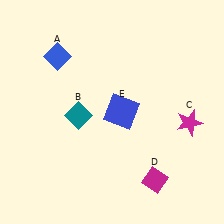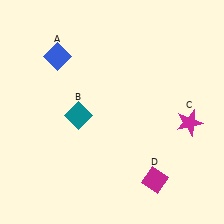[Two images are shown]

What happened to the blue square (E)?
The blue square (E) was removed in Image 2. It was in the top-right area of Image 1.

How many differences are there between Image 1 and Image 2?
There is 1 difference between the two images.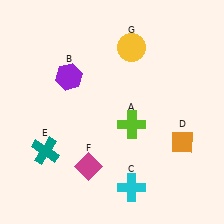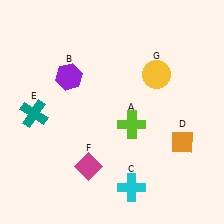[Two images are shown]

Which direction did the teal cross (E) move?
The teal cross (E) moved up.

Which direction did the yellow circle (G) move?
The yellow circle (G) moved down.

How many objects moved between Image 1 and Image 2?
2 objects moved between the two images.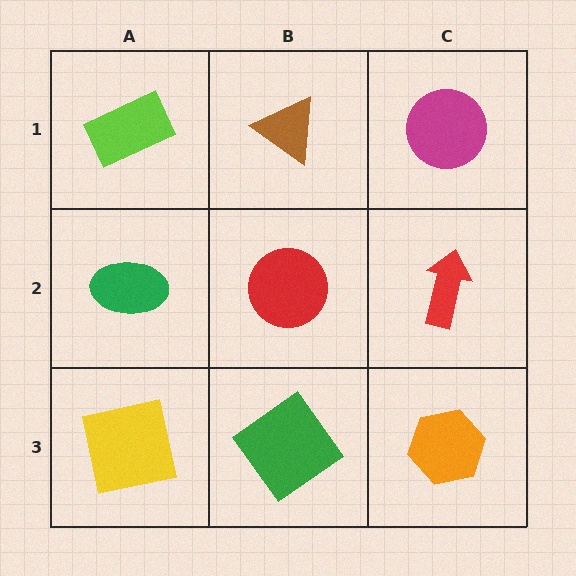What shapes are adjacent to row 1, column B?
A red circle (row 2, column B), a lime rectangle (row 1, column A), a magenta circle (row 1, column C).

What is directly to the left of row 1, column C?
A brown triangle.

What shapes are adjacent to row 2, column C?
A magenta circle (row 1, column C), an orange hexagon (row 3, column C), a red circle (row 2, column B).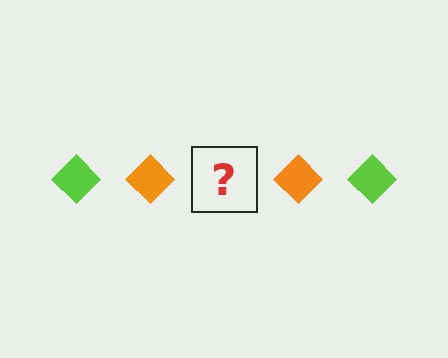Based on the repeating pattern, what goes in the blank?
The blank should be a lime diamond.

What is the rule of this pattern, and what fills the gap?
The rule is that the pattern cycles through lime, orange diamonds. The gap should be filled with a lime diamond.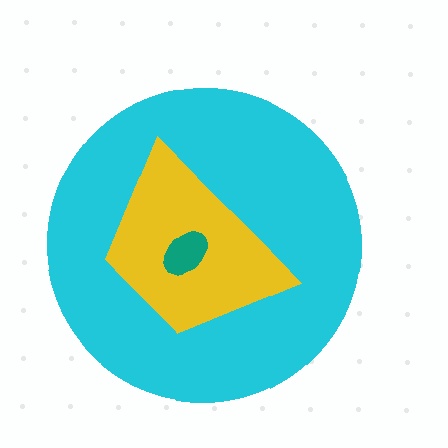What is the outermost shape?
The cyan circle.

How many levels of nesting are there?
3.